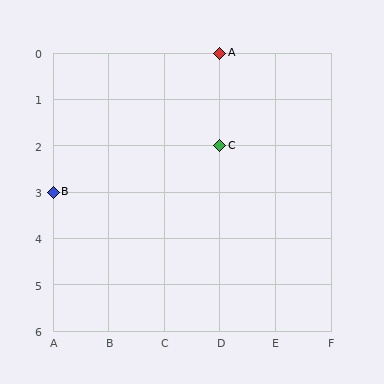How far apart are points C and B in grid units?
Points C and B are 3 columns and 1 row apart (about 3.2 grid units diagonally).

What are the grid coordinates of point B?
Point B is at grid coordinates (A, 3).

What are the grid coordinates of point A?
Point A is at grid coordinates (D, 0).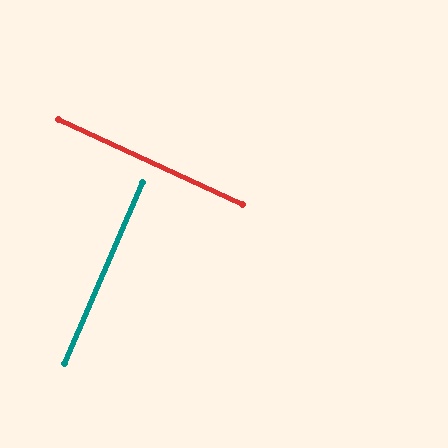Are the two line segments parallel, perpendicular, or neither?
Perpendicular — they meet at approximately 89°.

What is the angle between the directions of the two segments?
Approximately 89 degrees.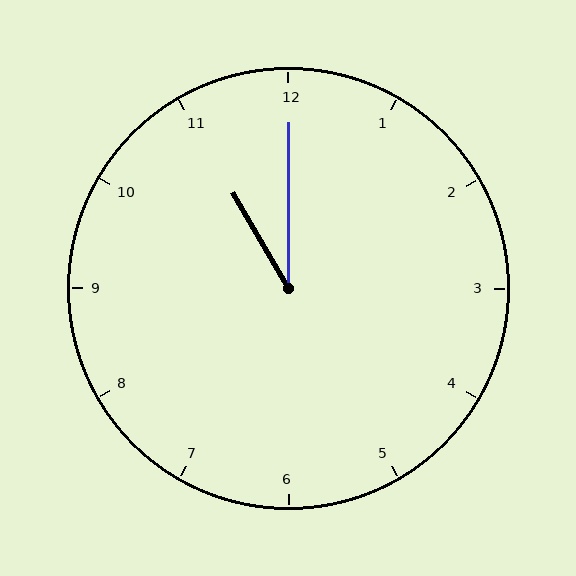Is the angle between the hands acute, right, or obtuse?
It is acute.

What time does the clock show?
11:00.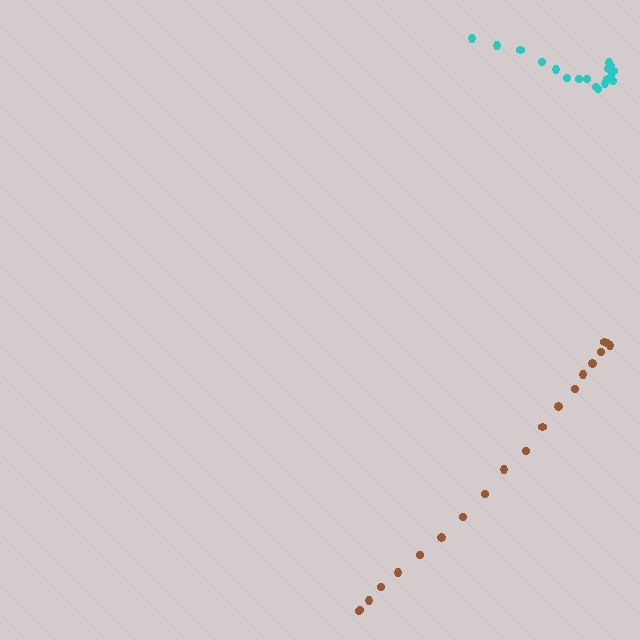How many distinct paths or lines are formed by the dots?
There are 2 distinct paths.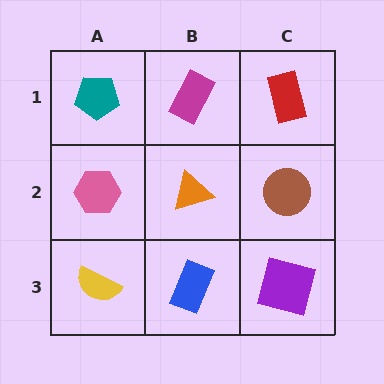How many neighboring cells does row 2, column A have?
3.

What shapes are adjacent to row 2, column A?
A teal pentagon (row 1, column A), a yellow semicircle (row 3, column A), an orange triangle (row 2, column B).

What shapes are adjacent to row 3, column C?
A brown circle (row 2, column C), a blue rectangle (row 3, column B).